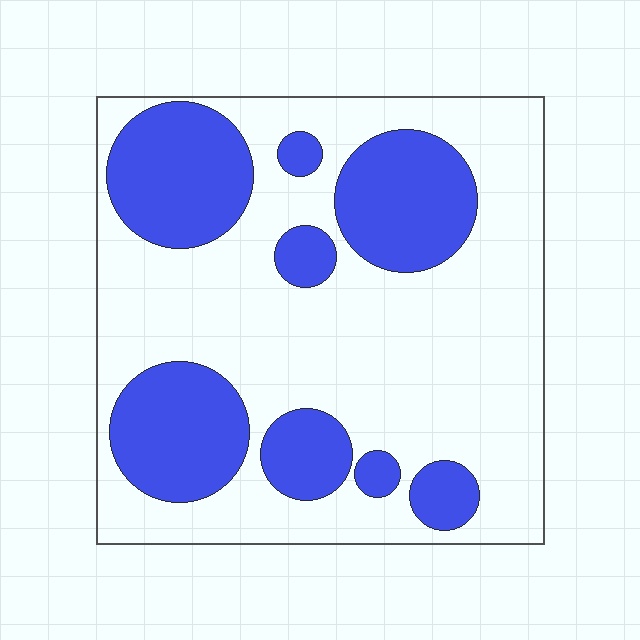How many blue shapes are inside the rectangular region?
8.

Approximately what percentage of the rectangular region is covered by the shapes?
Approximately 35%.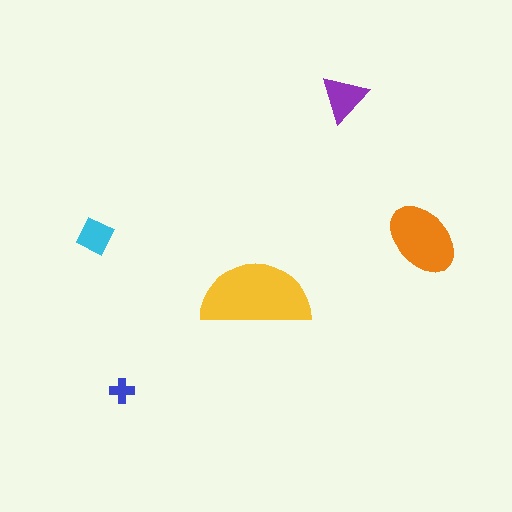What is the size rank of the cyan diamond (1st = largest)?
4th.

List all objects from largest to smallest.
The yellow semicircle, the orange ellipse, the purple triangle, the cyan diamond, the blue cross.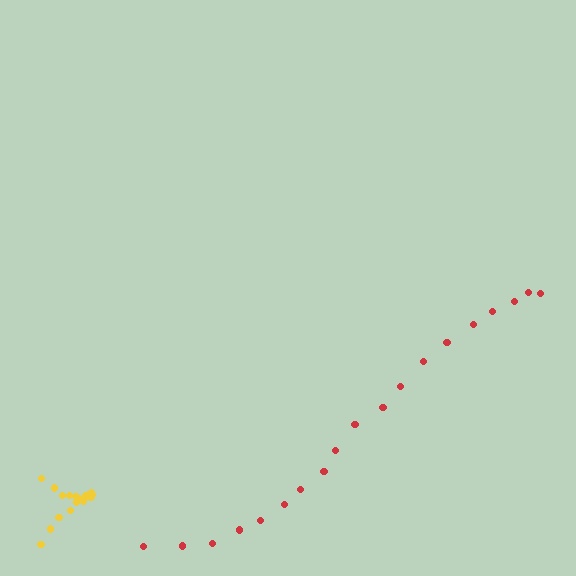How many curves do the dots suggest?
There are 2 distinct paths.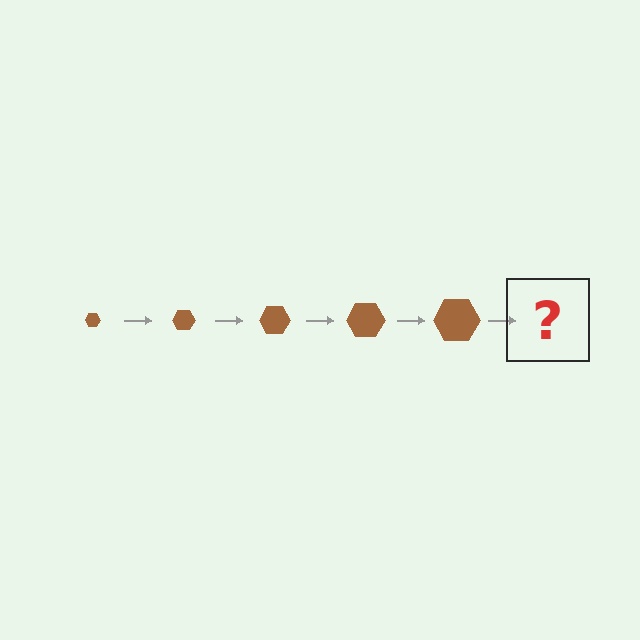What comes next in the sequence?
The next element should be a brown hexagon, larger than the previous one.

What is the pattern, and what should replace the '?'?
The pattern is that the hexagon gets progressively larger each step. The '?' should be a brown hexagon, larger than the previous one.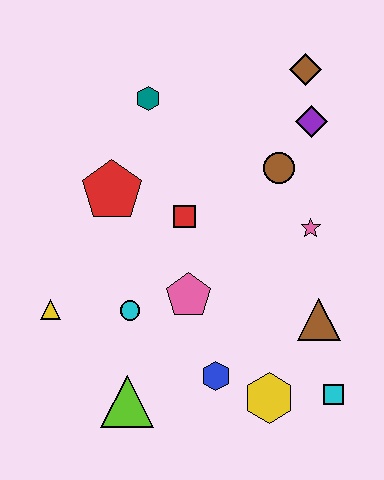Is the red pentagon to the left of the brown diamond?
Yes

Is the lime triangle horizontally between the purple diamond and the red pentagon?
Yes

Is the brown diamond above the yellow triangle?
Yes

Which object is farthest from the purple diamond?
The lime triangle is farthest from the purple diamond.